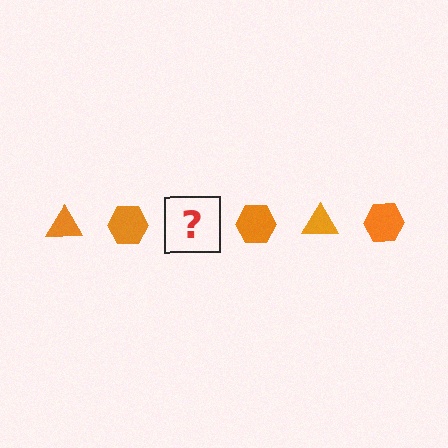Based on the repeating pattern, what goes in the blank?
The blank should be an orange triangle.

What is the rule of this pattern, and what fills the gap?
The rule is that the pattern cycles through triangle, hexagon shapes in orange. The gap should be filled with an orange triangle.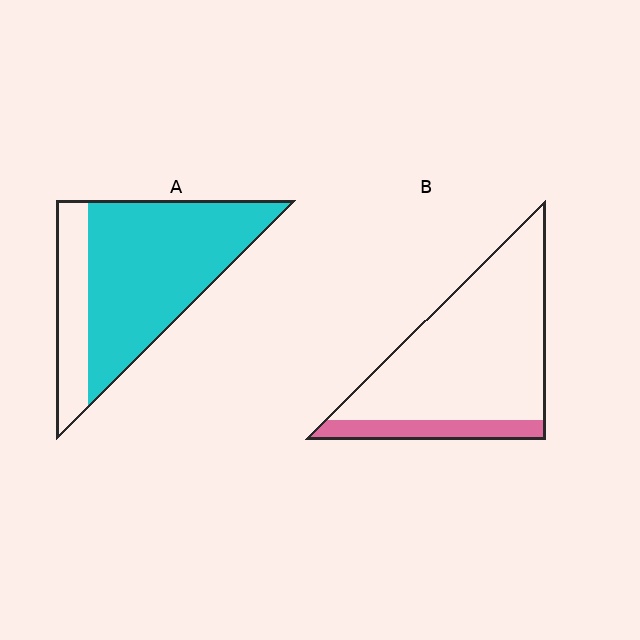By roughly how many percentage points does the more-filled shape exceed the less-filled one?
By roughly 60 percentage points (A over B).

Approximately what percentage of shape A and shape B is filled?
A is approximately 75% and B is approximately 15%.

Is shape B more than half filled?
No.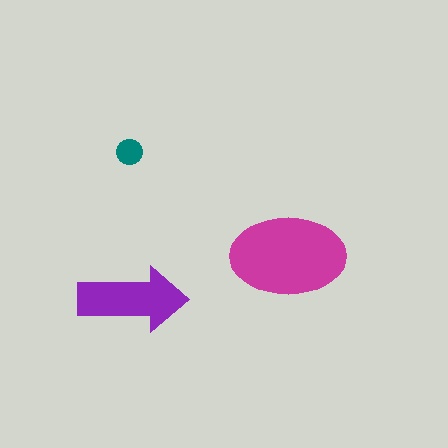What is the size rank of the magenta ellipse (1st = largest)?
1st.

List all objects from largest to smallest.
The magenta ellipse, the purple arrow, the teal circle.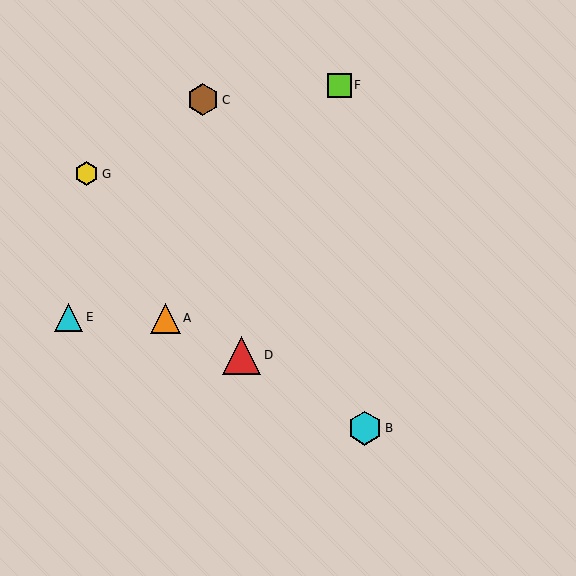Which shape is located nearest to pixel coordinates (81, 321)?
The cyan triangle (labeled E) at (69, 317) is nearest to that location.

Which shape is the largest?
The red triangle (labeled D) is the largest.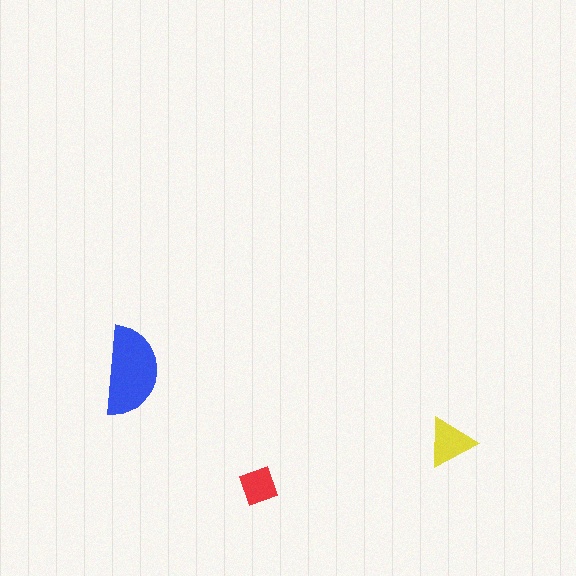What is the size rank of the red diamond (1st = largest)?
3rd.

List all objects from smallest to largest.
The red diamond, the yellow triangle, the blue semicircle.